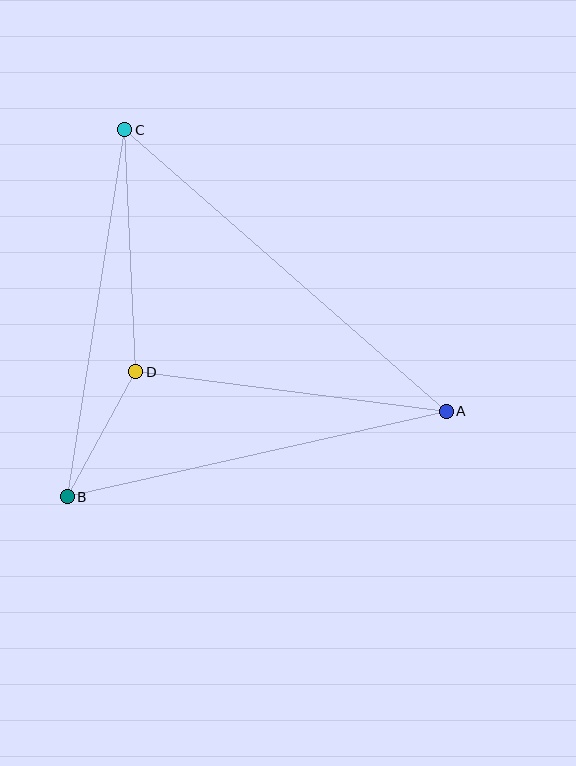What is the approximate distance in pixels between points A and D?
The distance between A and D is approximately 313 pixels.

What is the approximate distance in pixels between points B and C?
The distance between B and C is approximately 371 pixels.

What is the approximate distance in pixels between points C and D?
The distance between C and D is approximately 242 pixels.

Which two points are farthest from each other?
Points A and C are farthest from each other.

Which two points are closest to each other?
Points B and D are closest to each other.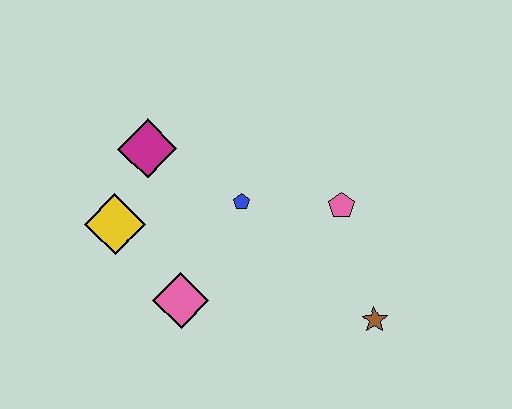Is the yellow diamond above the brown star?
Yes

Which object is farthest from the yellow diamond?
The brown star is farthest from the yellow diamond.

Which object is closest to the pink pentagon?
The blue pentagon is closest to the pink pentagon.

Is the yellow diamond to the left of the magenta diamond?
Yes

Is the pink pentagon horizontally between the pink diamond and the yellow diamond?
No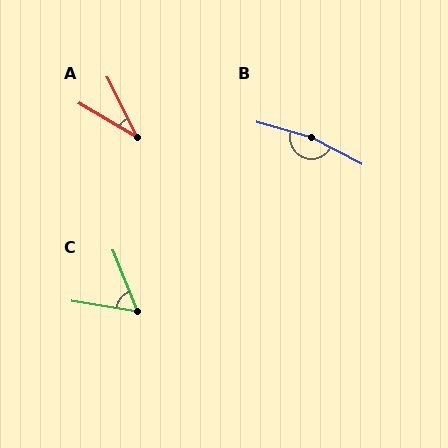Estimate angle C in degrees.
Approximately 60 degrees.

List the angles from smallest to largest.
A (32°), C (60°), B (169°).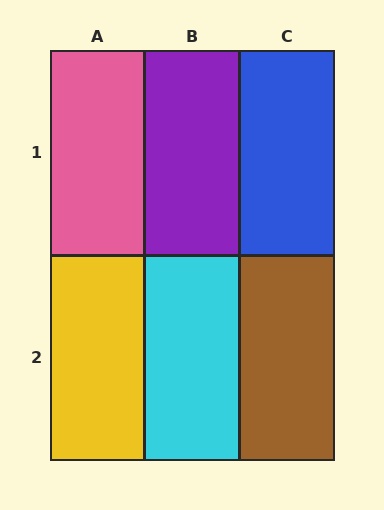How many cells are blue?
1 cell is blue.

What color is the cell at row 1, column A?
Pink.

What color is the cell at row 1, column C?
Blue.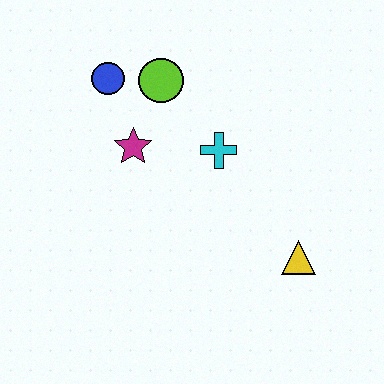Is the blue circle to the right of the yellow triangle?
No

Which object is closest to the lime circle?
The blue circle is closest to the lime circle.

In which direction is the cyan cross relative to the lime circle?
The cyan cross is below the lime circle.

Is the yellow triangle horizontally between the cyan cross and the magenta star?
No